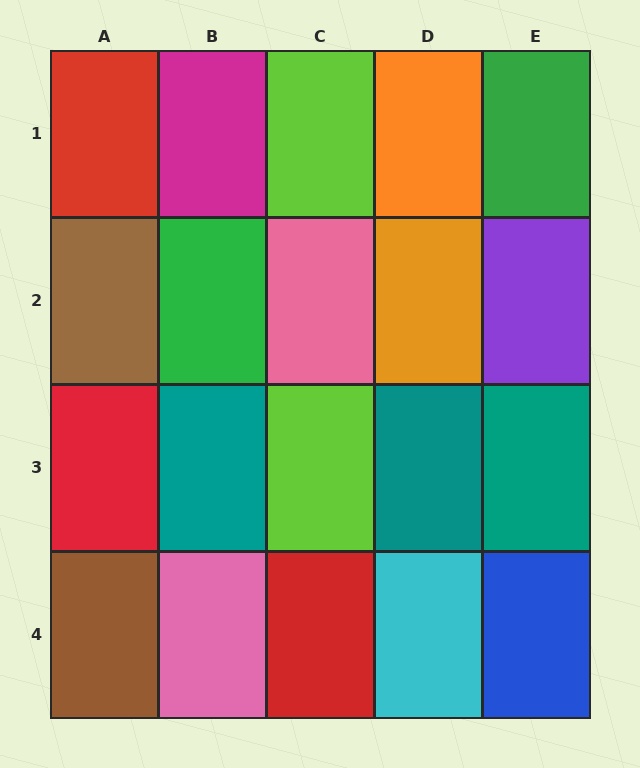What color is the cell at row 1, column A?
Red.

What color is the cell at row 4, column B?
Pink.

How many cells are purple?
1 cell is purple.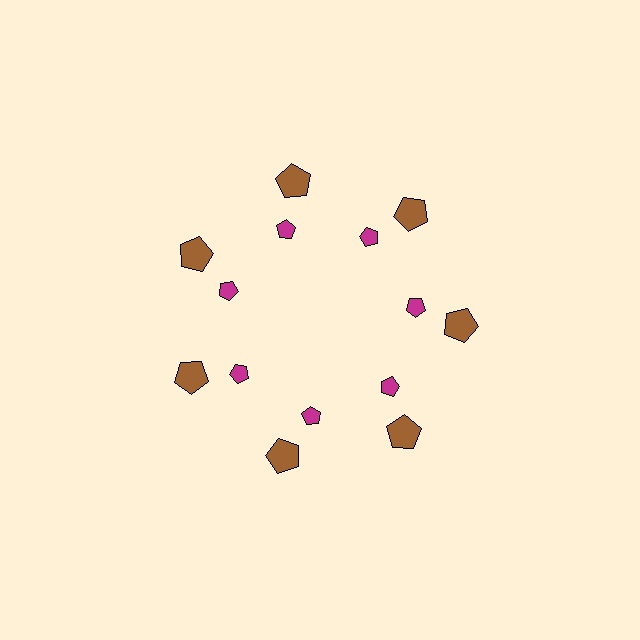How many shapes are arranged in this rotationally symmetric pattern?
There are 14 shapes, arranged in 7 groups of 2.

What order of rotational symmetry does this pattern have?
This pattern has 7-fold rotational symmetry.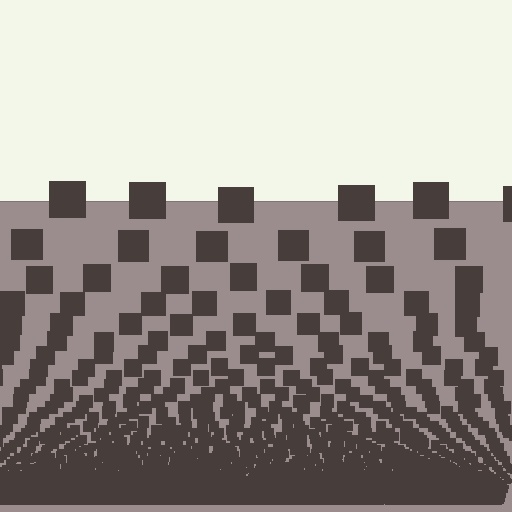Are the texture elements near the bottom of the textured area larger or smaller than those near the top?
Smaller. The gradient is inverted — elements near the bottom are smaller and denser.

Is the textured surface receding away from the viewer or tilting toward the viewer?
The surface appears to tilt toward the viewer. Texture elements get larger and sparser toward the top.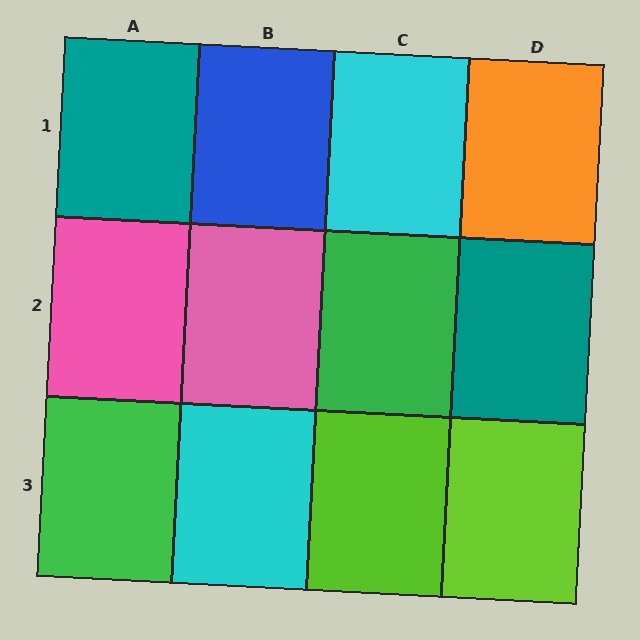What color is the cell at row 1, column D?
Orange.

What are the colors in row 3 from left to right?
Green, cyan, lime, lime.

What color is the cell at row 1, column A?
Teal.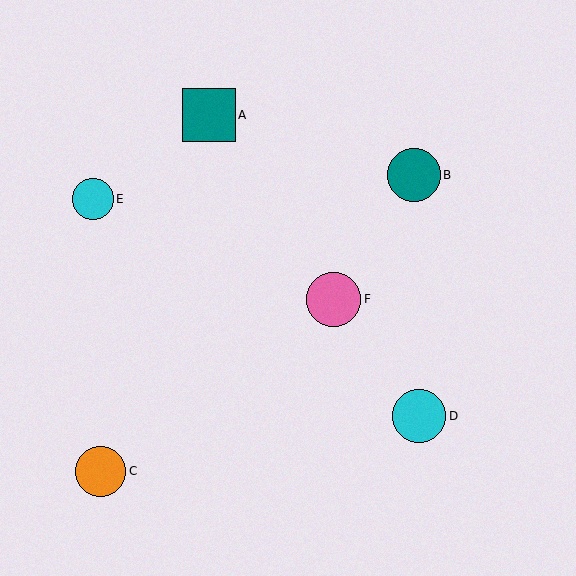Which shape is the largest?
The pink circle (labeled F) is the largest.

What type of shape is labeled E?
Shape E is a cyan circle.